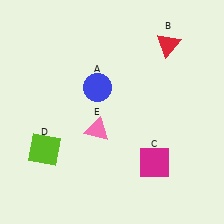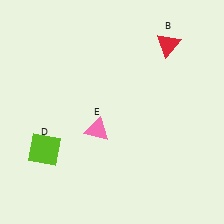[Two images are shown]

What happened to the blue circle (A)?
The blue circle (A) was removed in Image 2. It was in the top-left area of Image 1.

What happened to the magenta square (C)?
The magenta square (C) was removed in Image 2. It was in the bottom-right area of Image 1.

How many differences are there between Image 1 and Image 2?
There are 2 differences between the two images.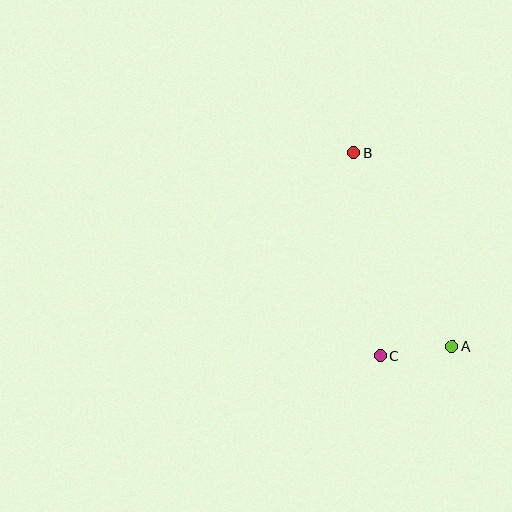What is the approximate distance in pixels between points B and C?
The distance between B and C is approximately 205 pixels.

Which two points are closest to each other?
Points A and C are closest to each other.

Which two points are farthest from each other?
Points A and B are farthest from each other.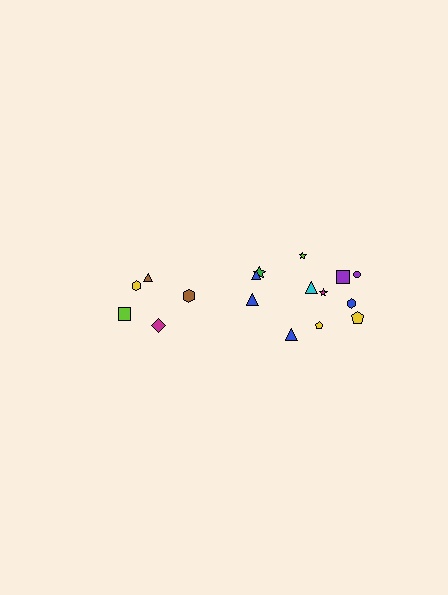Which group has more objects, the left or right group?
The right group.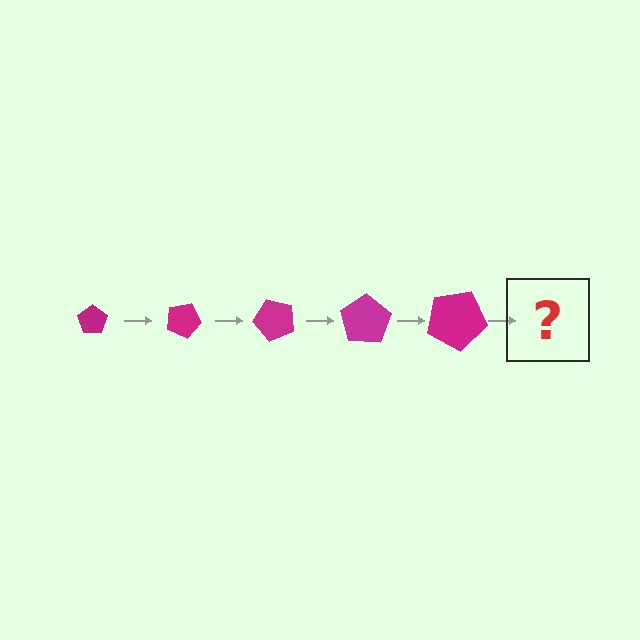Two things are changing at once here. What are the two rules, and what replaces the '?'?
The two rules are that the pentagon grows larger each step and it rotates 25 degrees each step. The '?' should be a pentagon, larger than the previous one and rotated 125 degrees from the start.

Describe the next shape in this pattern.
It should be a pentagon, larger than the previous one and rotated 125 degrees from the start.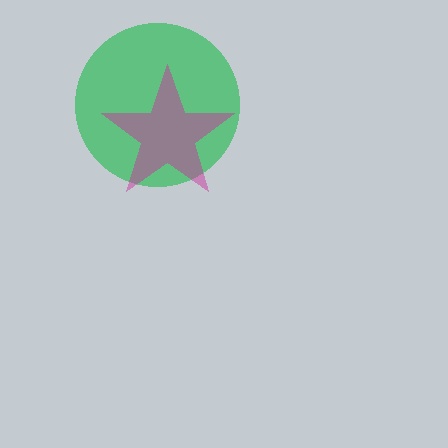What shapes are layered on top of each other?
The layered shapes are: a green circle, a magenta star.